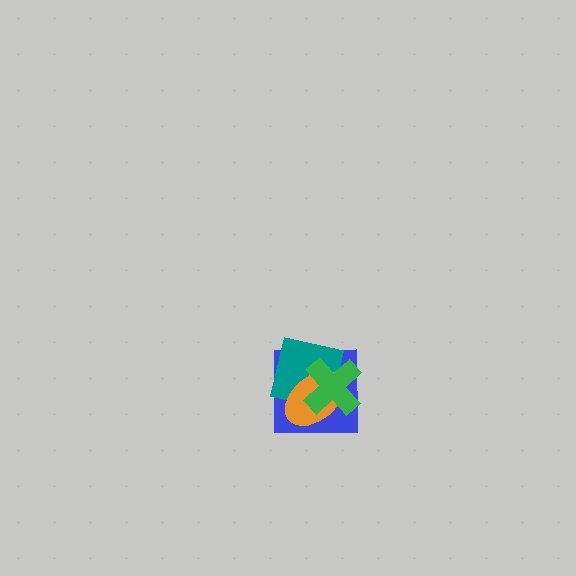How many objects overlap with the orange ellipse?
3 objects overlap with the orange ellipse.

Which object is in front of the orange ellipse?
The green cross is in front of the orange ellipse.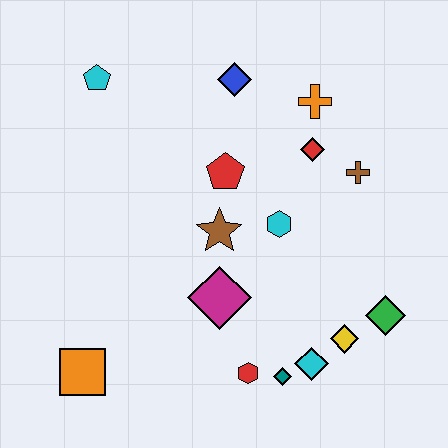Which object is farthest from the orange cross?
The orange square is farthest from the orange cross.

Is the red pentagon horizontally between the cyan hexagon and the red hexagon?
No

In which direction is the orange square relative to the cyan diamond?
The orange square is to the left of the cyan diamond.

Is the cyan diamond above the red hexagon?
Yes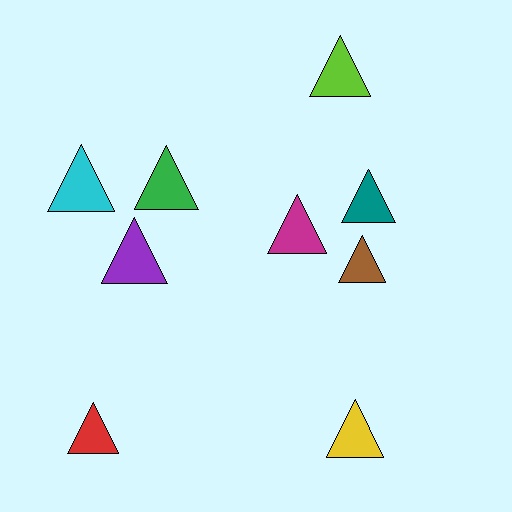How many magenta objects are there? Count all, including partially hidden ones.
There is 1 magenta object.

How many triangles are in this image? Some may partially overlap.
There are 9 triangles.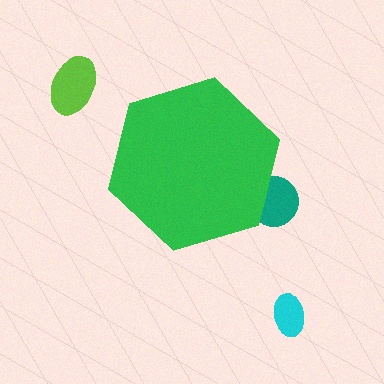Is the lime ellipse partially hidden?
No, the lime ellipse is fully visible.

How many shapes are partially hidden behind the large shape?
1 shape is partially hidden.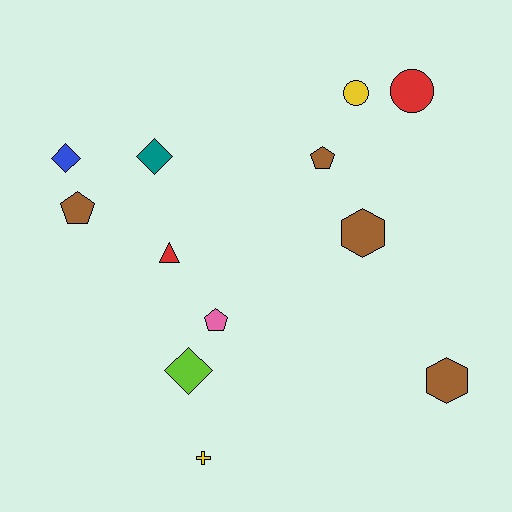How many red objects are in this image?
There are 2 red objects.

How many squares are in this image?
There are no squares.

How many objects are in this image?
There are 12 objects.